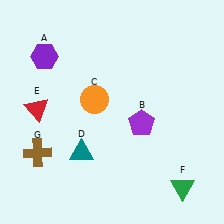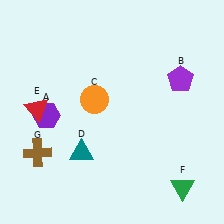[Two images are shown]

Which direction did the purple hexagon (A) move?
The purple hexagon (A) moved down.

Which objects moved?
The objects that moved are: the purple hexagon (A), the purple pentagon (B).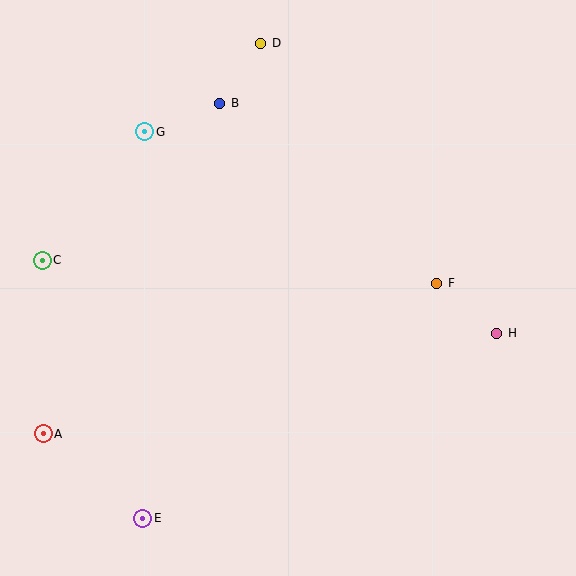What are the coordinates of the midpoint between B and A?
The midpoint between B and A is at (131, 269).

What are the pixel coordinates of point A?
Point A is at (43, 434).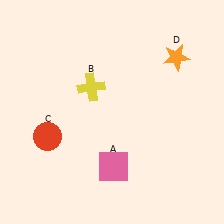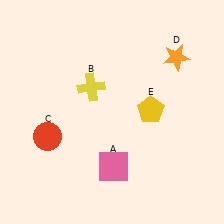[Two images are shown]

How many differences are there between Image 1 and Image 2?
There is 1 difference between the two images.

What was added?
A yellow pentagon (E) was added in Image 2.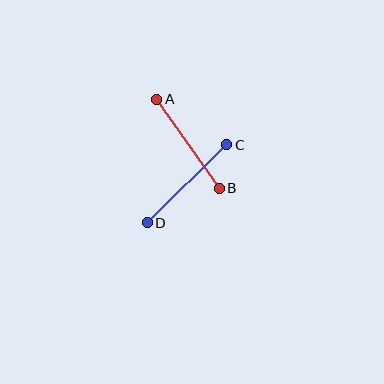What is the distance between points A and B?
The distance is approximately 109 pixels.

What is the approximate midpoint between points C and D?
The midpoint is at approximately (187, 184) pixels.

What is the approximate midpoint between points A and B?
The midpoint is at approximately (188, 144) pixels.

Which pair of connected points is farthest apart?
Points C and D are farthest apart.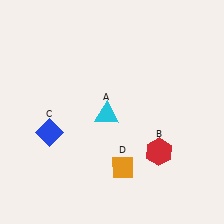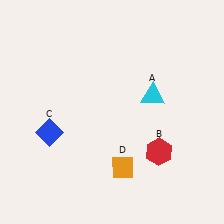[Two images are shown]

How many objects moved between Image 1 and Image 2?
1 object moved between the two images.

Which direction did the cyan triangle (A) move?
The cyan triangle (A) moved right.